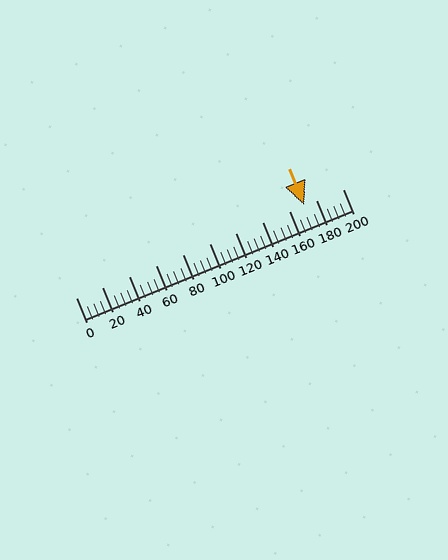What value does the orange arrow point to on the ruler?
The orange arrow points to approximately 171.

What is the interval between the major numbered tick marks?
The major tick marks are spaced 20 units apart.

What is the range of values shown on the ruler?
The ruler shows values from 0 to 200.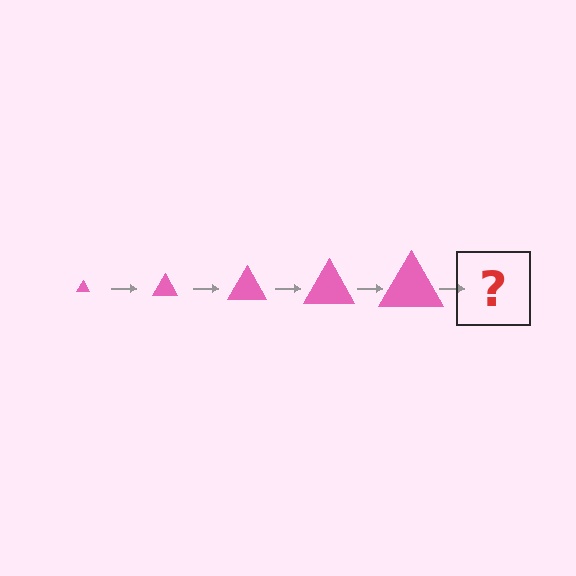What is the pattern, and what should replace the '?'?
The pattern is that the triangle gets progressively larger each step. The '?' should be a pink triangle, larger than the previous one.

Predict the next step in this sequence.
The next step is a pink triangle, larger than the previous one.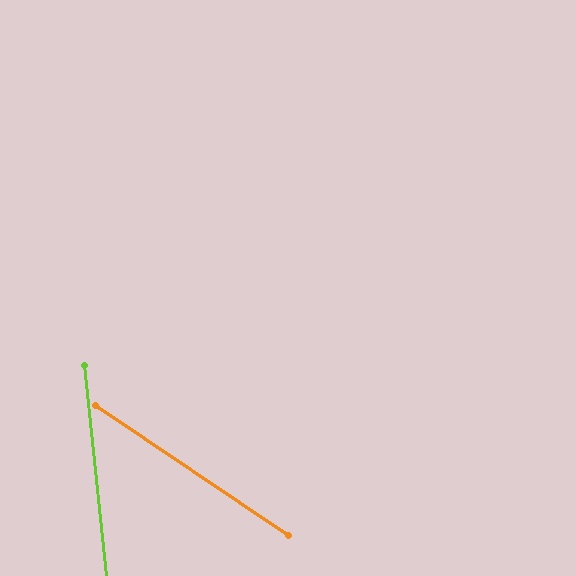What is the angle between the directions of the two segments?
Approximately 50 degrees.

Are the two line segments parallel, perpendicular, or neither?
Neither parallel nor perpendicular — they differ by about 50°.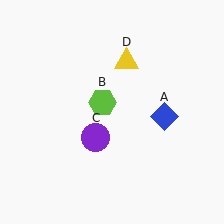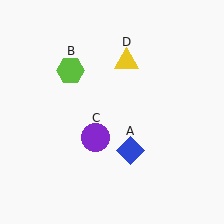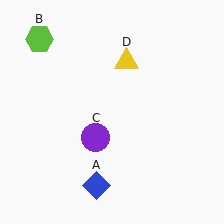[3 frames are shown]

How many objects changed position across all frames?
2 objects changed position: blue diamond (object A), lime hexagon (object B).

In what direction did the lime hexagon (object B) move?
The lime hexagon (object B) moved up and to the left.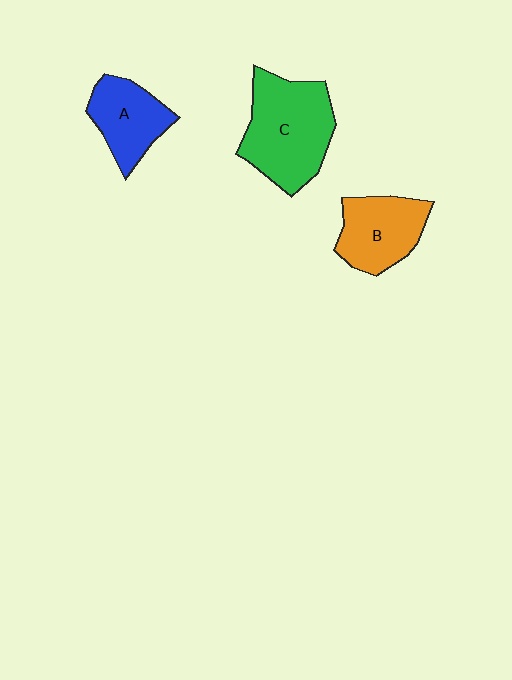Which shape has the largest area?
Shape C (green).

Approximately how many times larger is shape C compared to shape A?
Approximately 1.6 times.